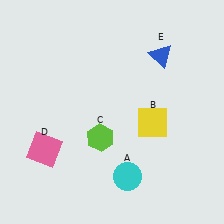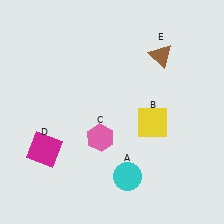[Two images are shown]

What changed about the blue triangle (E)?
In Image 1, E is blue. In Image 2, it changed to brown.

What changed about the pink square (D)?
In Image 1, D is pink. In Image 2, it changed to magenta.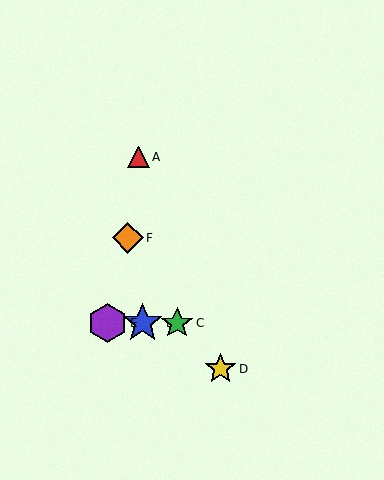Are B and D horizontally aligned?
No, B is at y≈323 and D is at y≈369.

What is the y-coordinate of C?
Object C is at y≈323.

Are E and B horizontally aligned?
Yes, both are at y≈323.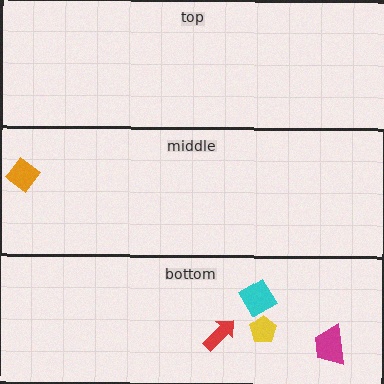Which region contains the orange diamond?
The middle region.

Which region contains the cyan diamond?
The bottom region.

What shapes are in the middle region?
The orange diamond.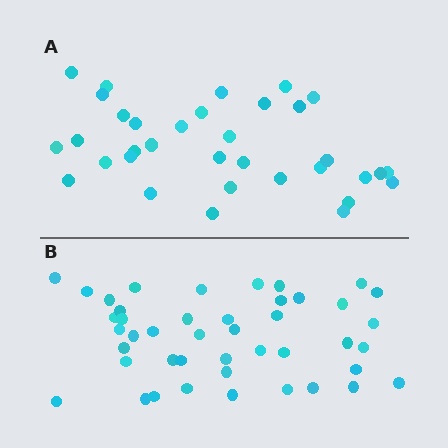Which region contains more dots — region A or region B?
Region B (the bottom region) has more dots.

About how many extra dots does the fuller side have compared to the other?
Region B has roughly 10 or so more dots than region A.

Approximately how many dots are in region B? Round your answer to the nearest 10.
About 40 dots. (The exact count is 44, which rounds to 40.)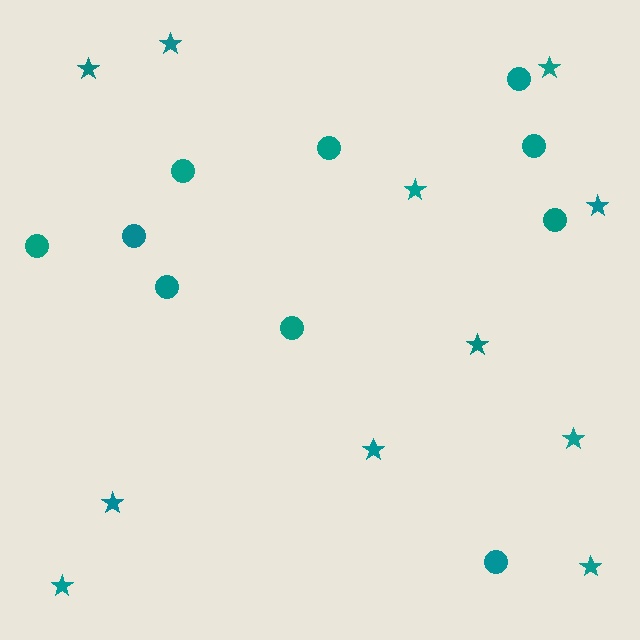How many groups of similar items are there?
There are 2 groups: one group of circles (10) and one group of stars (11).